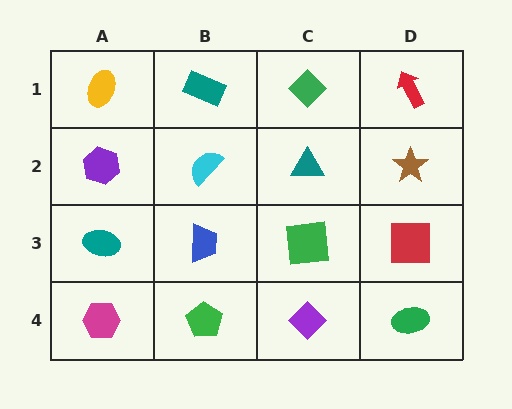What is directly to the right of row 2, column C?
A brown star.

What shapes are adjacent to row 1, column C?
A teal triangle (row 2, column C), a teal rectangle (row 1, column B), a red arrow (row 1, column D).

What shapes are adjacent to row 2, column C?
A green diamond (row 1, column C), a green square (row 3, column C), a cyan semicircle (row 2, column B), a brown star (row 2, column D).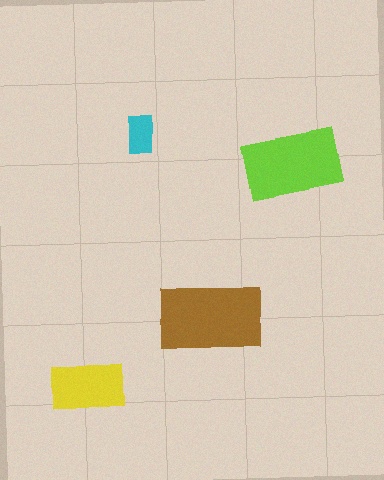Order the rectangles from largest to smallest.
the brown one, the lime one, the yellow one, the cyan one.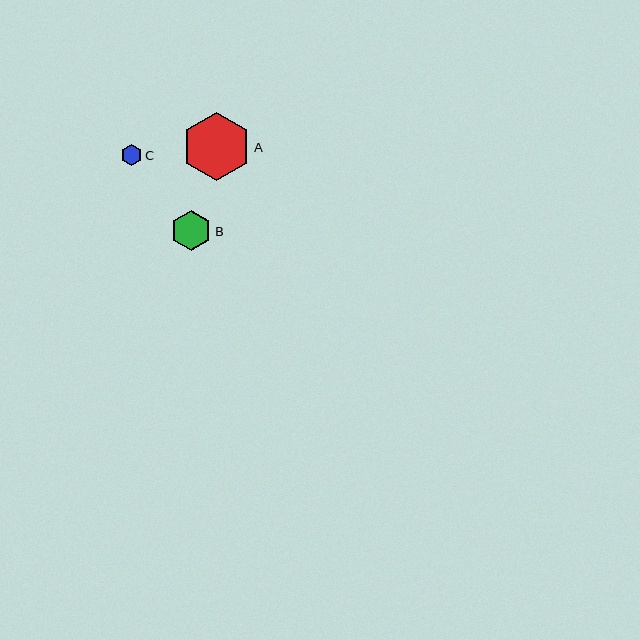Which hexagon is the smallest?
Hexagon C is the smallest with a size of approximately 21 pixels.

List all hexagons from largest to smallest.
From largest to smallest: A, B, C.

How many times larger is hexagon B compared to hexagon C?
Hexagon B is approximately 1.9 times the size of hexagon C.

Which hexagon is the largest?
Hexagon A is the largest with a size of approximately 69 pixels.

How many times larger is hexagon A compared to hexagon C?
Hexagon A is approximately 3.2 times the size of hexagon C.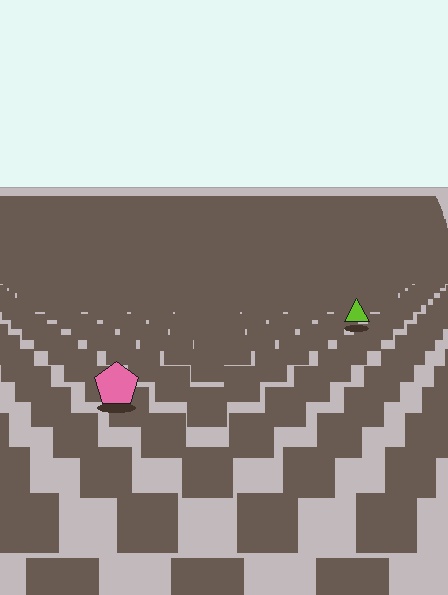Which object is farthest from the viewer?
The lime triangle is farthest from the viewer. It appears smaller and the ground texture around it is denser.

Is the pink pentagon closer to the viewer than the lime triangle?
Yes. The pink pentagon is closer — you can tell from the texture gradient: the ground texture is coarser near it.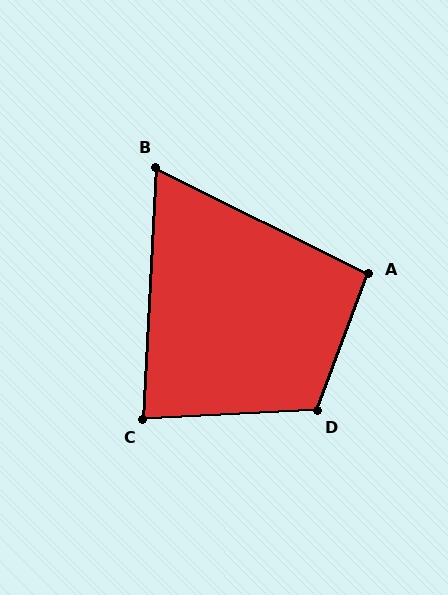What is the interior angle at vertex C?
Approximately 84 degrees (acute).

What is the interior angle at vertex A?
Approximately 96 degrees (obtuse).